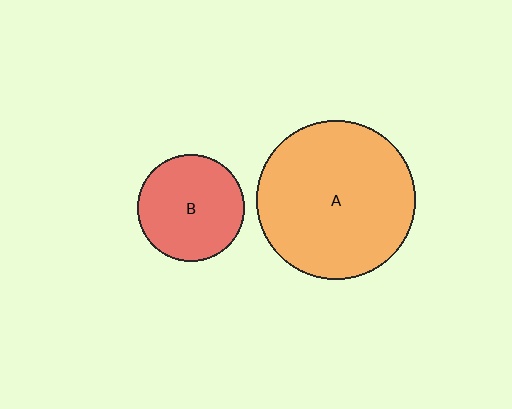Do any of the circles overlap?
No, none of the circles overlap.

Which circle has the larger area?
Circle A (orange).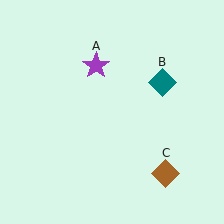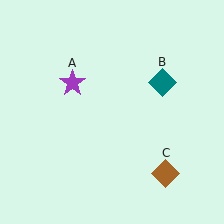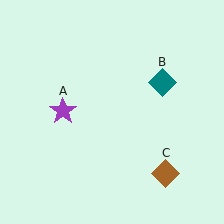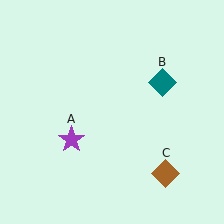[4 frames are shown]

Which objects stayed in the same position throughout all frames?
Teal diamond (object B) and brown diamond (object C) remained stationary.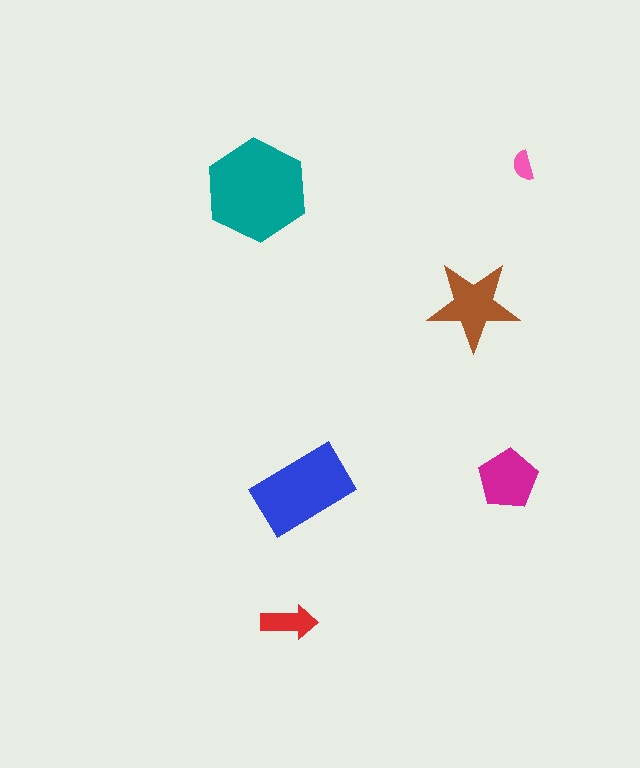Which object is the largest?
The teal hexagon.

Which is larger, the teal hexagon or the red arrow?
The teal hexagon.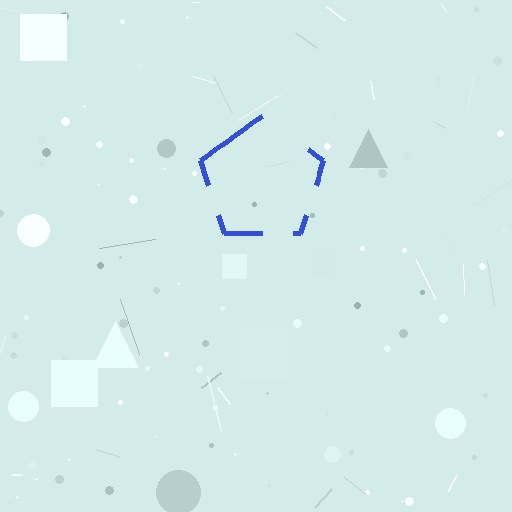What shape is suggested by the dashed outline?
The dashed outline suggests a pentagon.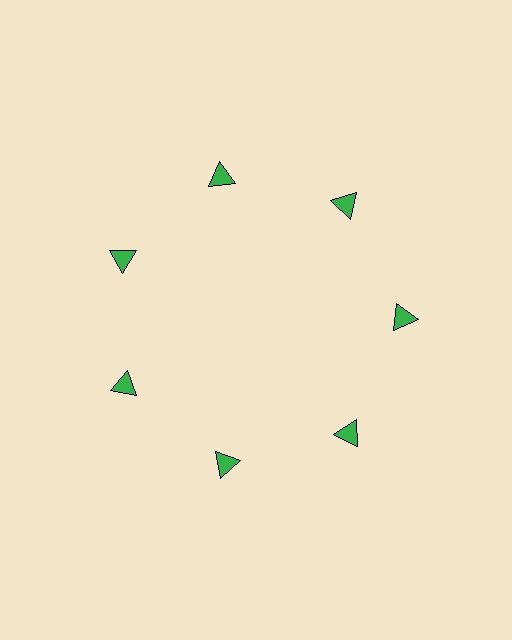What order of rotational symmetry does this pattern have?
This pattern has 7-fold rotational symmetry.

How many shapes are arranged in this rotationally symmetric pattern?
There are 7 shapes, arranged in 7 groups of 1.